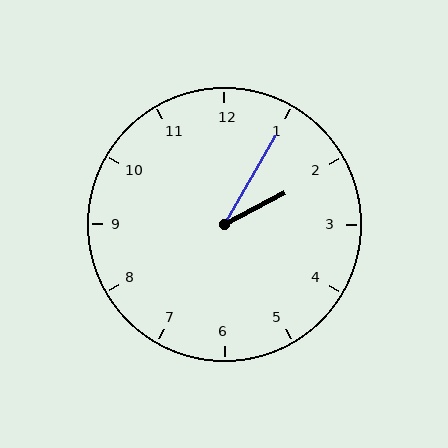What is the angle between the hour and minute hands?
Approximately 32 degrees.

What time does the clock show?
2:05.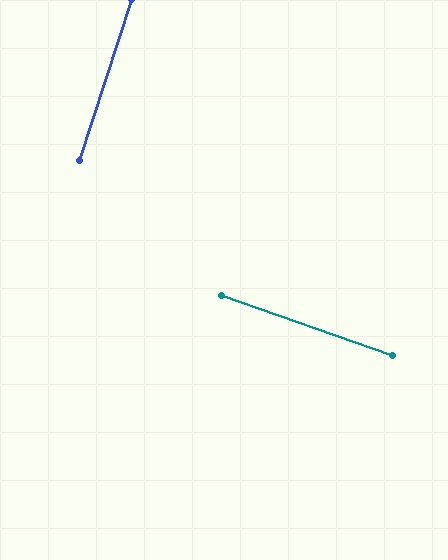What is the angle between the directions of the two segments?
Approximately 89 degrees.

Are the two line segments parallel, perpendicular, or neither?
Perpendicular — they meet at approximately 89°.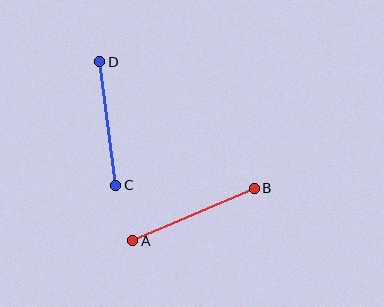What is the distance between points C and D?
The distance is approximately 124 pixels.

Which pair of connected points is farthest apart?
Points A and B are farthest apart.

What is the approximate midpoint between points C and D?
The midpoint is at approximately (108, 123) pixels.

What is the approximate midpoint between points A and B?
The midpoint is at approximately (193, 215) pixels.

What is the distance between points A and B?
The distance is approximately 132 pixels.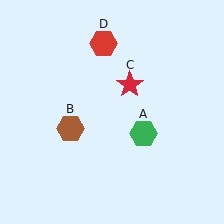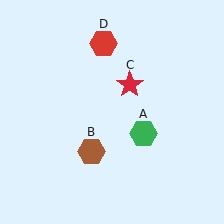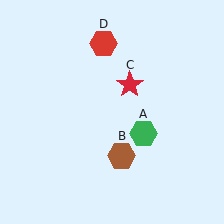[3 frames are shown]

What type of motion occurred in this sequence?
The brown hexagon (object B) rotated counterclockwise around the center of the scene.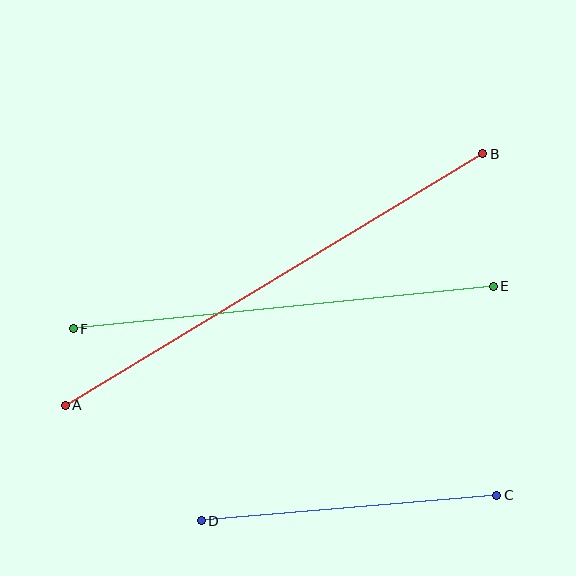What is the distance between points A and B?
The distance is approximately 487 pixels.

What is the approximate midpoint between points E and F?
The midpoint is at approximately (283, 308) pixels.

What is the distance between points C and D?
The distance is approximately 296 pixels.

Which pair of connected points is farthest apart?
Points A and B are farthest apart.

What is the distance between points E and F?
The distance is approximately 422 pixels.